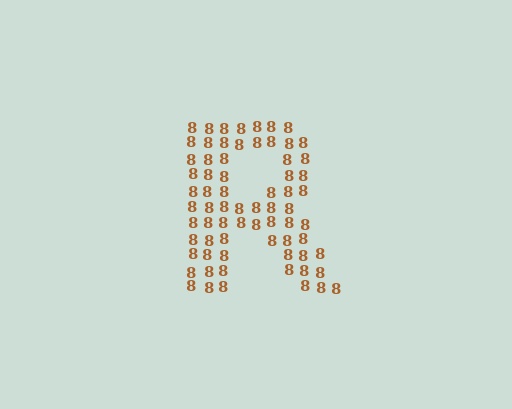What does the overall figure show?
The overall figure shows the letter R.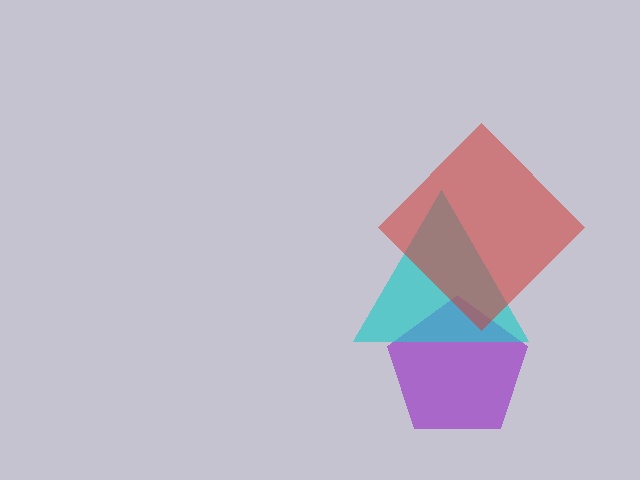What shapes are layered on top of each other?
The layered shapes are: a purple pentagon, a cyan triangle, a red diamond.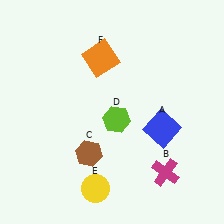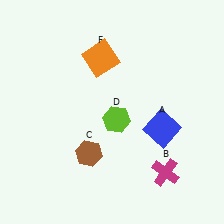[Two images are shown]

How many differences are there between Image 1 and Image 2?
There is 1 difference between the two images.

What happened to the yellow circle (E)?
The yellow circle (E) was removed in Image 2. It was in the bottom-left area of Image 1.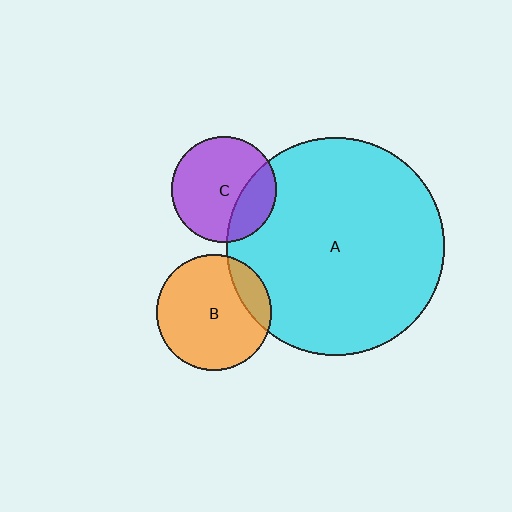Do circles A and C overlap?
Yes.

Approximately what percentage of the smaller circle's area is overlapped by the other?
Approximately 25%.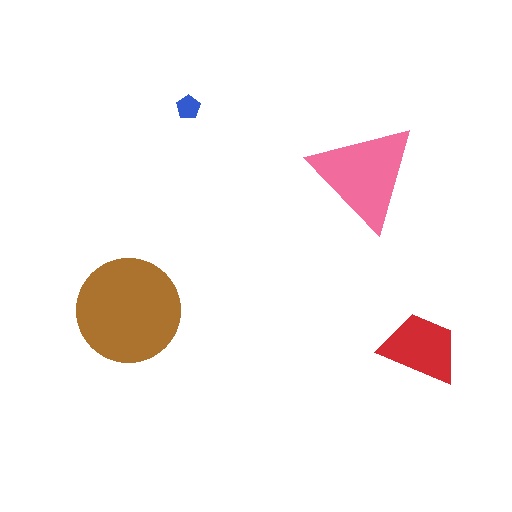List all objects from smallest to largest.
The blue pentagon, the red trapezoid, the pink triangle, the brown circle.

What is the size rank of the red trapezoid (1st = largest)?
3rd.